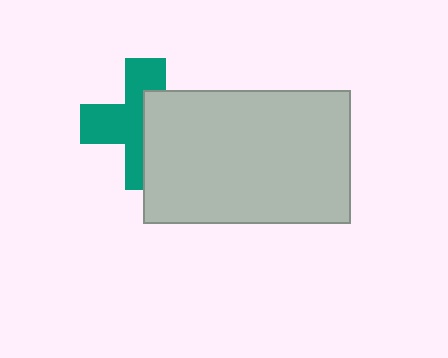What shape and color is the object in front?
The object in front is a light gray rectangle.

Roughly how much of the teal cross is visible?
About half of it is visible (roughly 55%).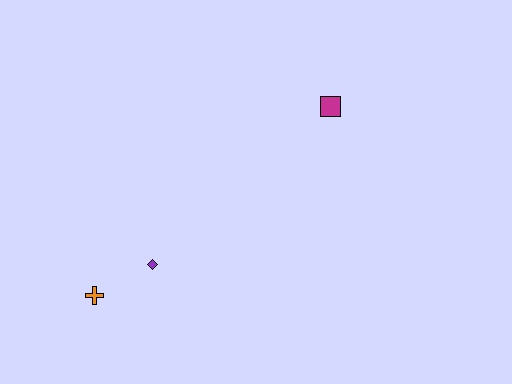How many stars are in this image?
There are no stars.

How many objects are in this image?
There are 3 objects.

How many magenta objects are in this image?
There is 1 magenta object.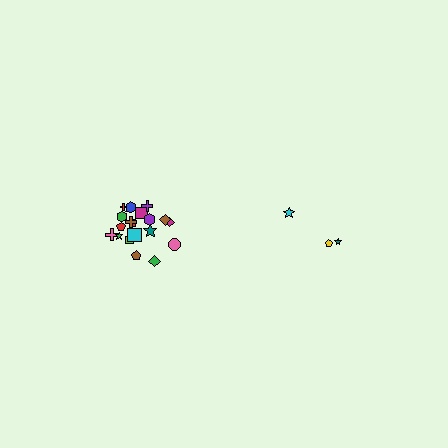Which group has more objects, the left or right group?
The left group.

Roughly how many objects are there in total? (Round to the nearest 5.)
Roughly 25 objects in total.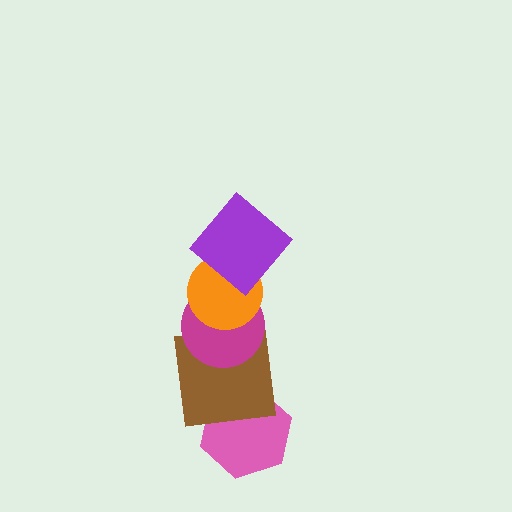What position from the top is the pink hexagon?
The pink hexagon is 5th from the top.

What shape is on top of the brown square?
The magenta circle is on top of the brown square.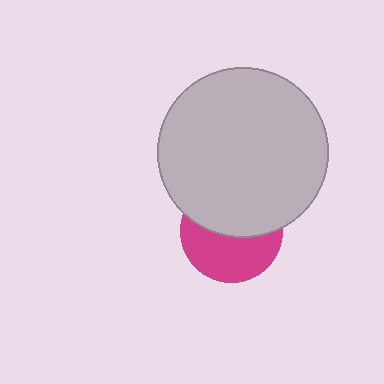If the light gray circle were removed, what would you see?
You would see the complete magenta circle.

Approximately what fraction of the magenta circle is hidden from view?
Roughly 51% of the magenta circle is hidden behind the light gray circle.